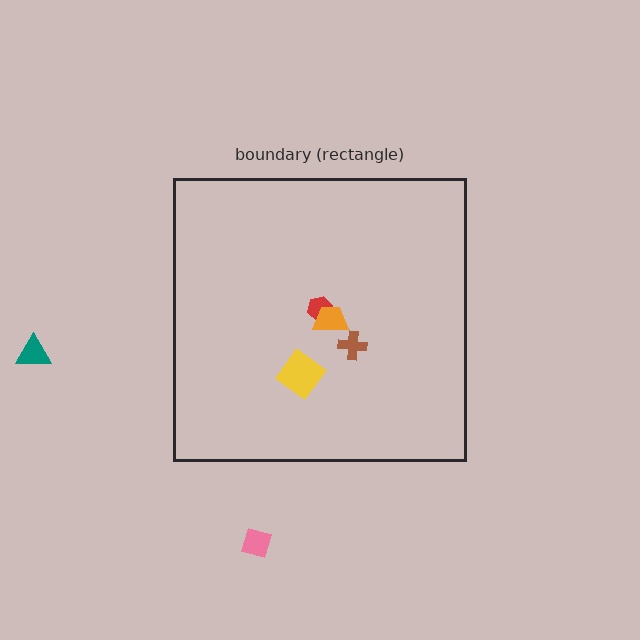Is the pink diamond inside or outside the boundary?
Outside.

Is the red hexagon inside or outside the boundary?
Inside.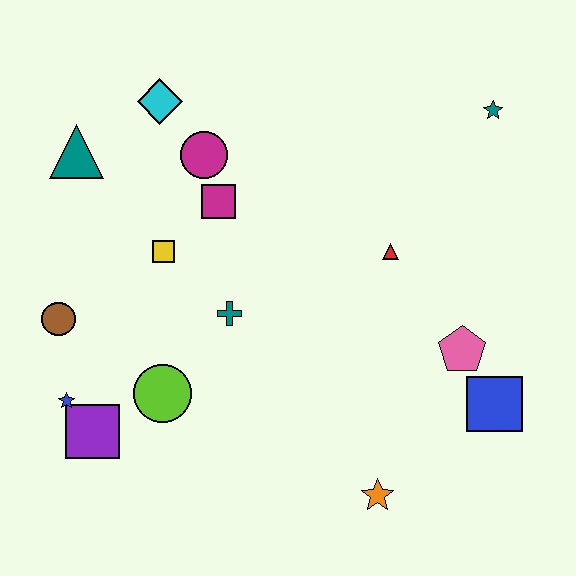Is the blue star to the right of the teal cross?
No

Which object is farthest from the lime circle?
The teal star is farthest from the lime circle.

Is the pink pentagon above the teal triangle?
No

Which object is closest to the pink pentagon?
The blue square is closest to the pink pentagon.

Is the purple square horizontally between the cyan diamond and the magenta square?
No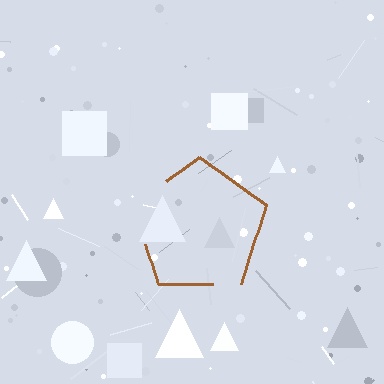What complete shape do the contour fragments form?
The contour fragments form a pentagon.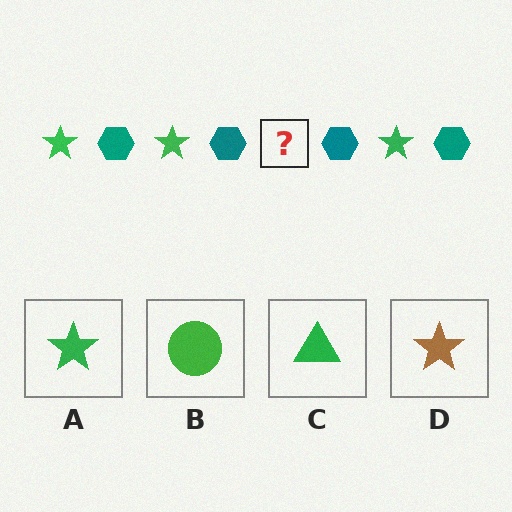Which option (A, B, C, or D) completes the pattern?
A.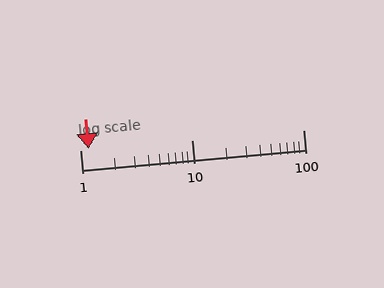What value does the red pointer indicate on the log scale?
The pointer indicates approximately 1.2.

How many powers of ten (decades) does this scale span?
The scale spans 2 decades, from 1 to 100.